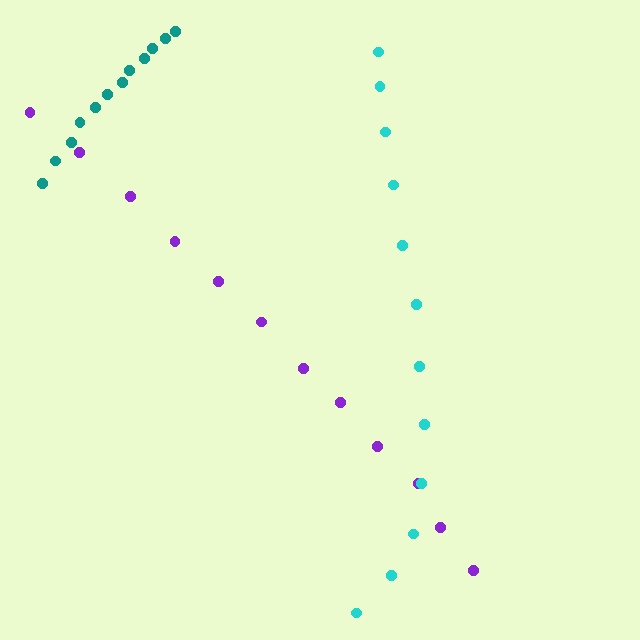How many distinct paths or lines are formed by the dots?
There are 3 distinct paths.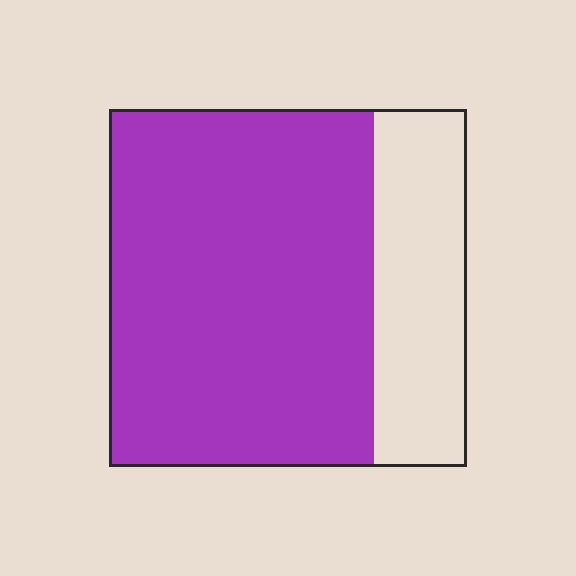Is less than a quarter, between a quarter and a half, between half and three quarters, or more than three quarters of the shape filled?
Between half and three quarters.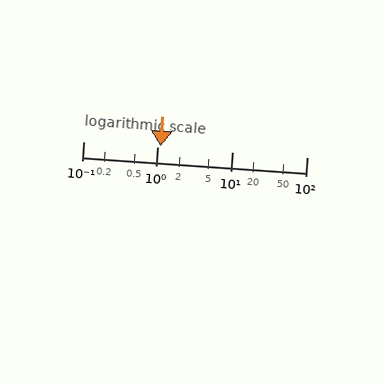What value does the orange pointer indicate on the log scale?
The pointer indicates approximately 1.1.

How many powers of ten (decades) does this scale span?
The scale spans 3 decades, from 0.1 to 100.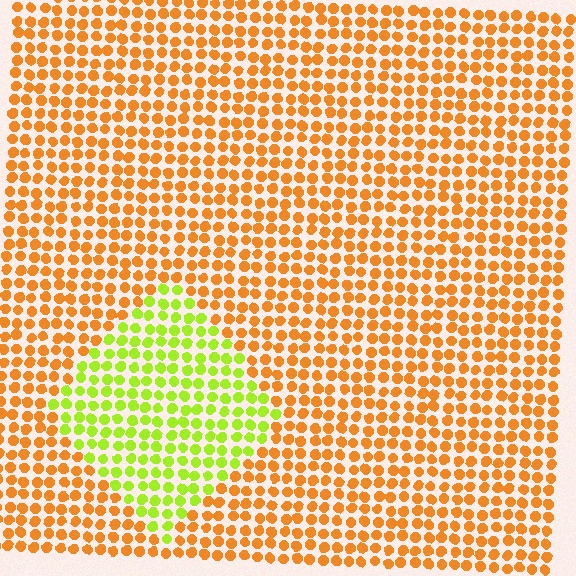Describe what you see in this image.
The image is filled with small orange elements in a uniform arrangement. A diamond-shaped region is visible where the elements are tinted to a slightly different hue, forming a subtle color boundary.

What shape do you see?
I see a diamond.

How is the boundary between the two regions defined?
The boundary is defined purely by a slight shift in hue (about 54 degrees). Spacing, size, and orientation are identical on both sides.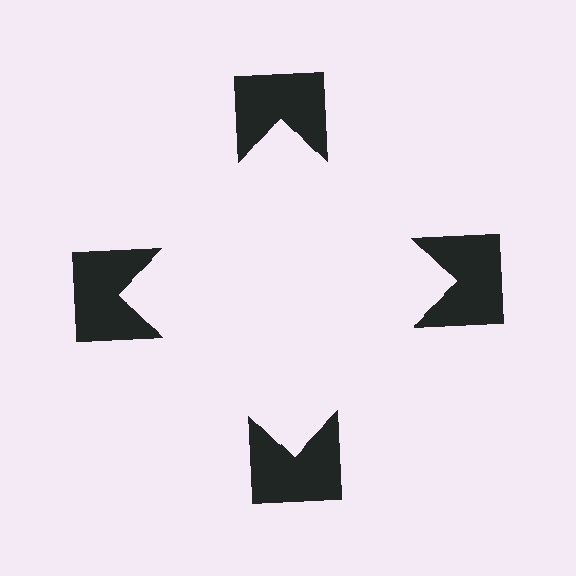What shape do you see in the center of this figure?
An illusory square — its edges are inferred from the aligned wedge cuts in the notched squares, not physically drawn.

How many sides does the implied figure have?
4 sides.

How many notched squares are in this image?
There are 4 — one at each vertex of the illusory square.